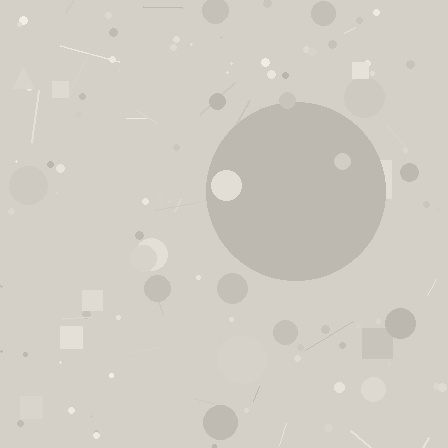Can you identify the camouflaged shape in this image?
The camouflaged shape is a circle.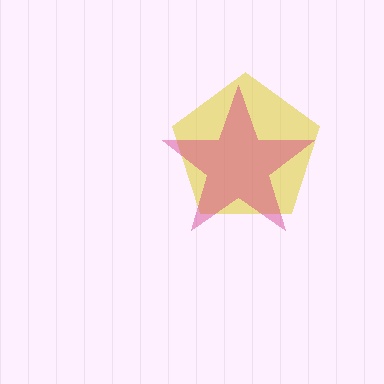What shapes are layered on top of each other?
The layered shapes are: a yellow pentagon, a magenta star.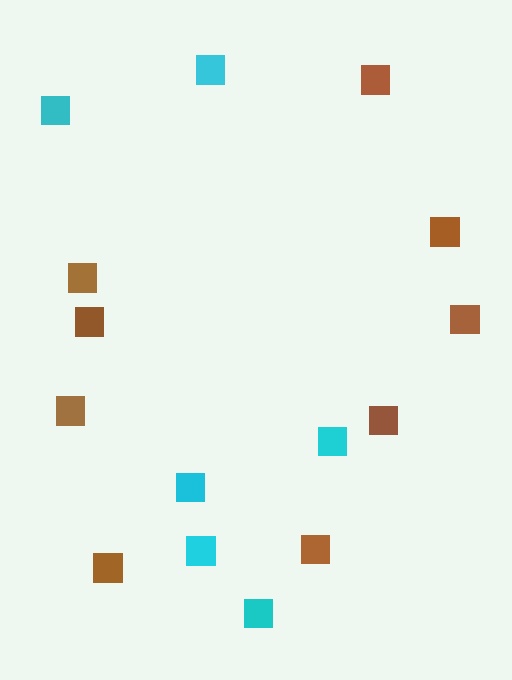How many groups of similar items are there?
There are 2 groups: one group of brown squares (9) and one group of cyan squares (6).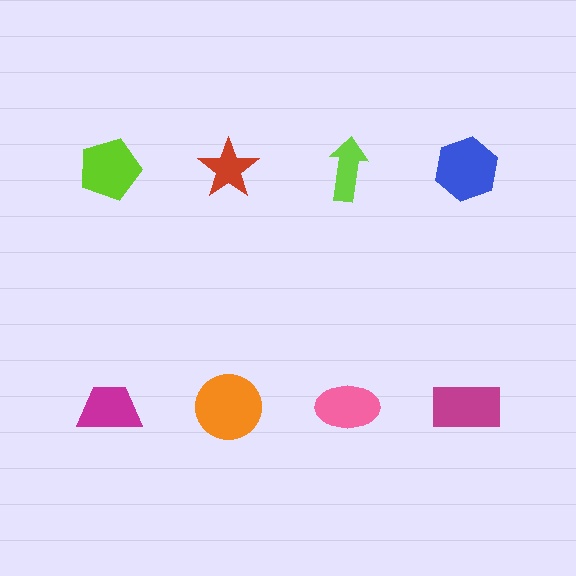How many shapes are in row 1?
4 shapes.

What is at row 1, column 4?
A blue hexagon.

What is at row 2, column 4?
A magenta rectangle.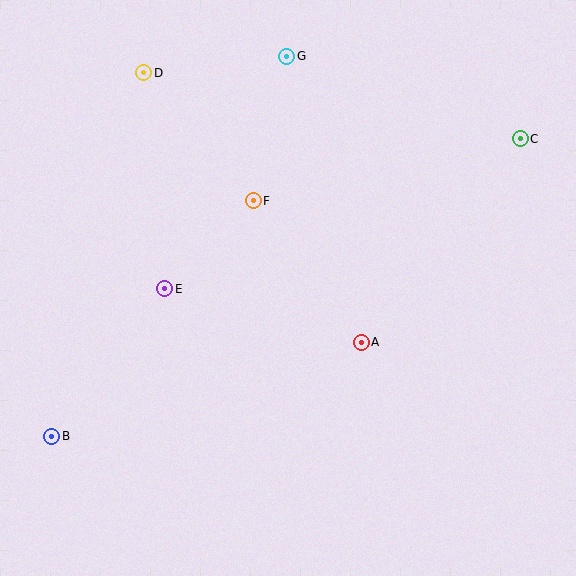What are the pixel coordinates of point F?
Point F is at (253, 201).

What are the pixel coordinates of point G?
Point G is at (287, 56).